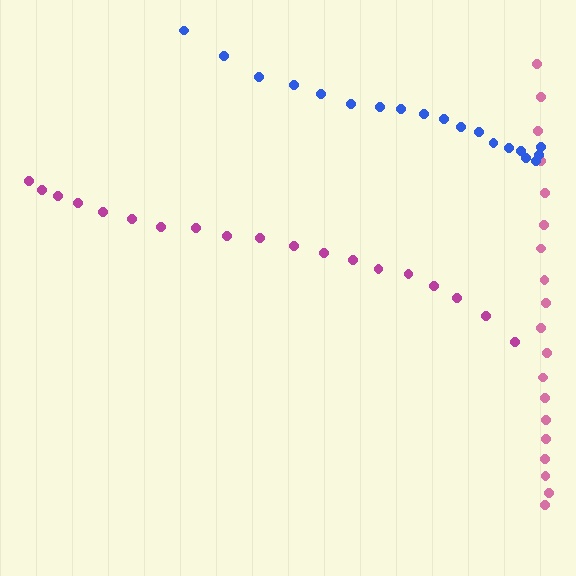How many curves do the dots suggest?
There are 3 distinct paths.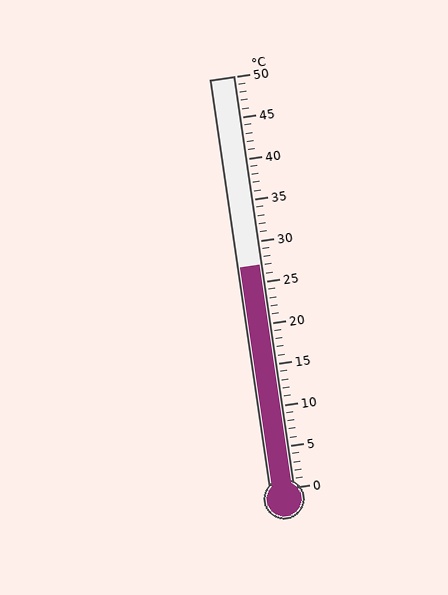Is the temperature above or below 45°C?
The temperature is below 45°C.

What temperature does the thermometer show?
The thermometer shows approximately 27°C.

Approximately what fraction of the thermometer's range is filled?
The thermometer is filled to approximately 55% of its range.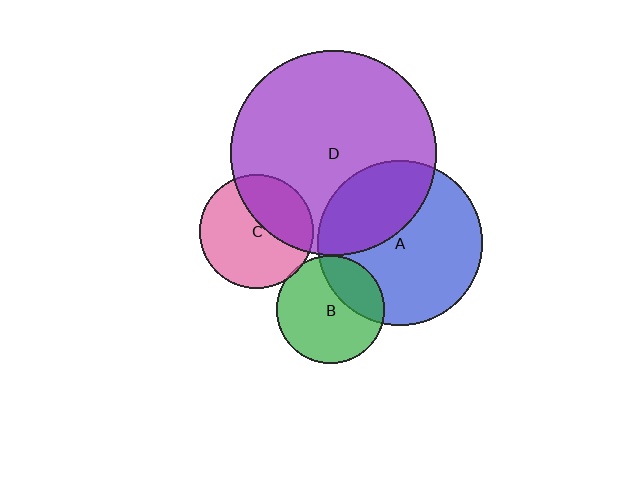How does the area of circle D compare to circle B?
Approximately 3.6 times.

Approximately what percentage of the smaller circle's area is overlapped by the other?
Approximately 40%.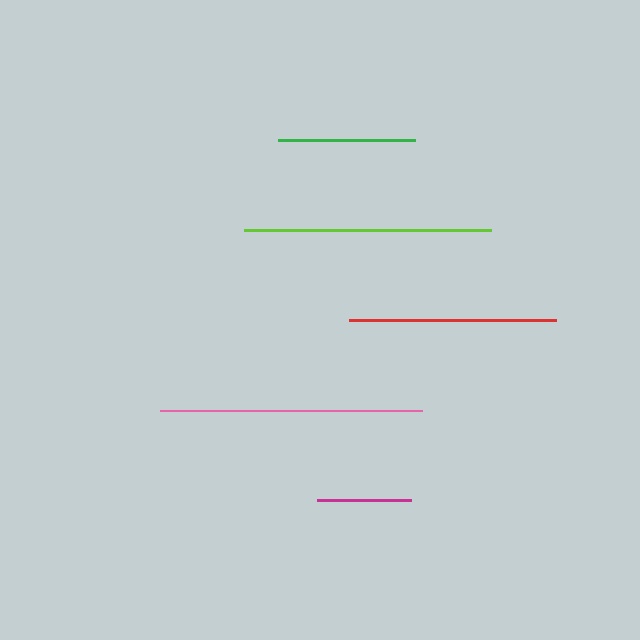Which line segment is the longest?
The pink line is the longest at approximately 262 pixels.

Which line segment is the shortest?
The magenta line is the shortest at approximately 94 pixels.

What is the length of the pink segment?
The pink segment is approximately 262 pixels long.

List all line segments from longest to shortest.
From longest to shortest: pink, lime, red, green, magenta.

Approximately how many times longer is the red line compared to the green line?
The red line is approximately 1.5 times the length of the green line.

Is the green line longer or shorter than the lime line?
The lime line is longer than the green line.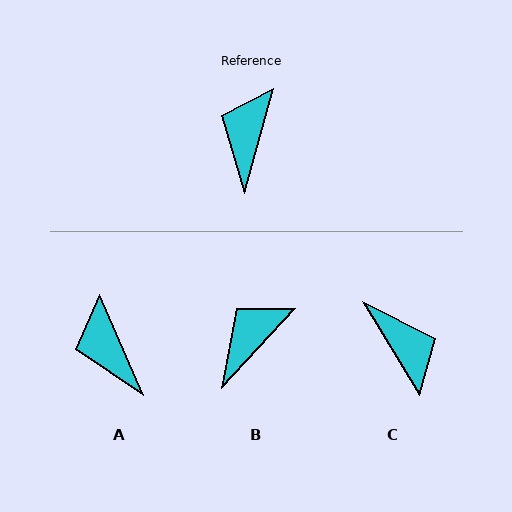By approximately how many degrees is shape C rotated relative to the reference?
Approximately 133 degrees clockwise.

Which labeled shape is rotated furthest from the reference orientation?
C, about 133 degrees away.